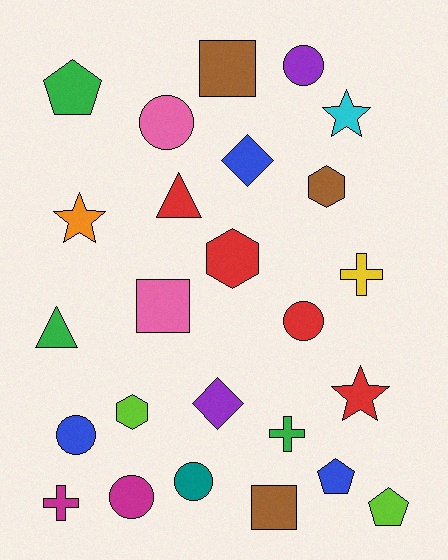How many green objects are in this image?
There are 3 green objects.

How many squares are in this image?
There are 3 squares.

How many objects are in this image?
There are 25 objects.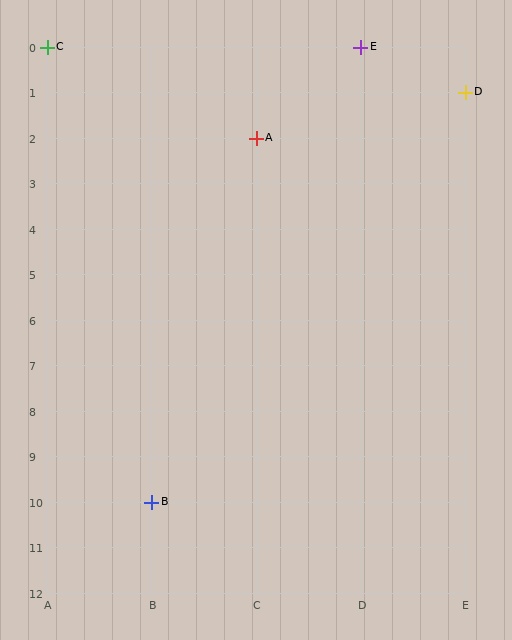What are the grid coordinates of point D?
Point D is at grid coordinates (E, 1).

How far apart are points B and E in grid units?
Points B and E are 2 columns and 10 rows apart (about 10.2 grid units diagonally).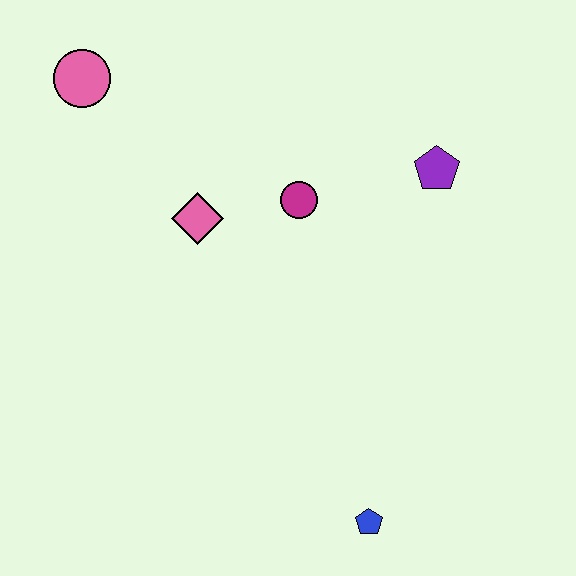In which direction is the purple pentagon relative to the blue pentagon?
The purple pentagon is above the blue pentagon.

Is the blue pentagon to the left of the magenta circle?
No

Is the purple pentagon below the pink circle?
Yes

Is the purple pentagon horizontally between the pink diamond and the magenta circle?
No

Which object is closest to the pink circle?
The pink diamond is closest to the pink circle.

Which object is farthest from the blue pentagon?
The pink circle is farthest from the blue pentagon.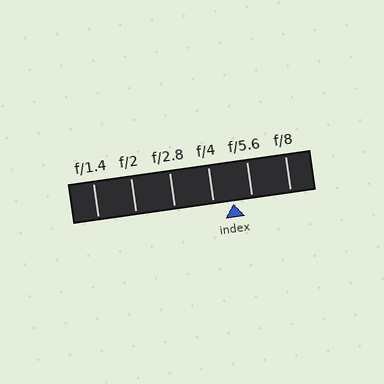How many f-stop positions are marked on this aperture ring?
There are 6 f-stop positions marked.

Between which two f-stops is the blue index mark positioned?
The index mark is between f/4 and f/5.6.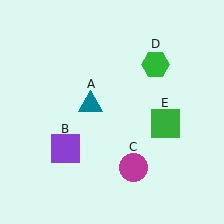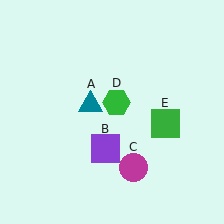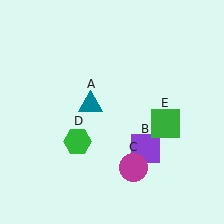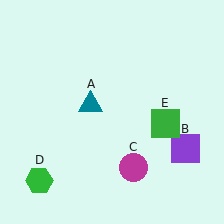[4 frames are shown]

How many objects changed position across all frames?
2 objects changed position: purple square (object B), green hexagon (object D).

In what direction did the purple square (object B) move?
The purple square (object B) moved right.